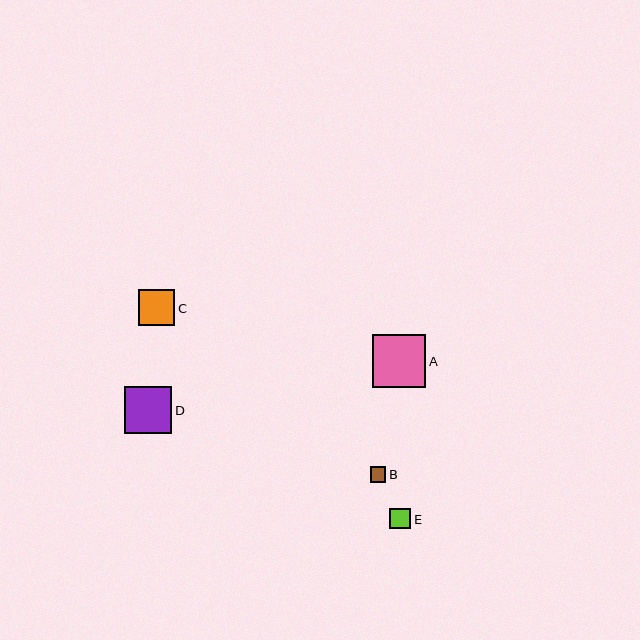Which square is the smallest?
Square B is the smallest with a size of approximately 16 pixels.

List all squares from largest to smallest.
From largest to smallest: A, D, C, E, B.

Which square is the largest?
Square A is the largest with a size of approximately 53 pixels.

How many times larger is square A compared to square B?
Square A is approximately 3.3 times the size of square B.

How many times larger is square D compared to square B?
Square D is approximately 2.9 times the size of square B.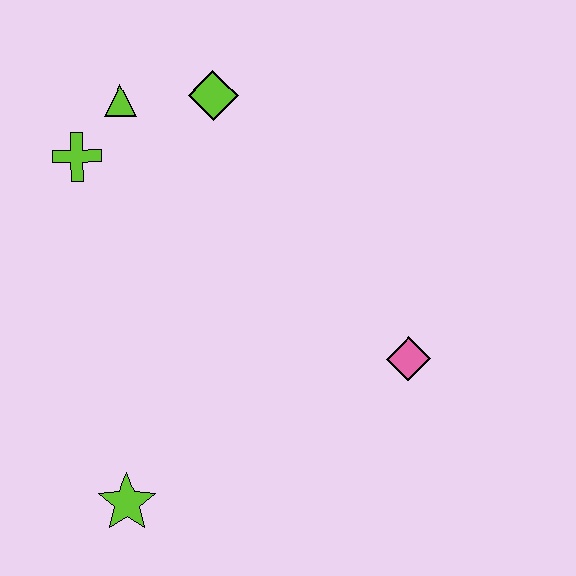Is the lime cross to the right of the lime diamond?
No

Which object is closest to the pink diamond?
The lime star is closest to the pink diamond.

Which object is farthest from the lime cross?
The pink diamond is farthest from the lime cross.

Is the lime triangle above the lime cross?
Yes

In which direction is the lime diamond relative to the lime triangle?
The lime diamond is to the right of the lime triangle.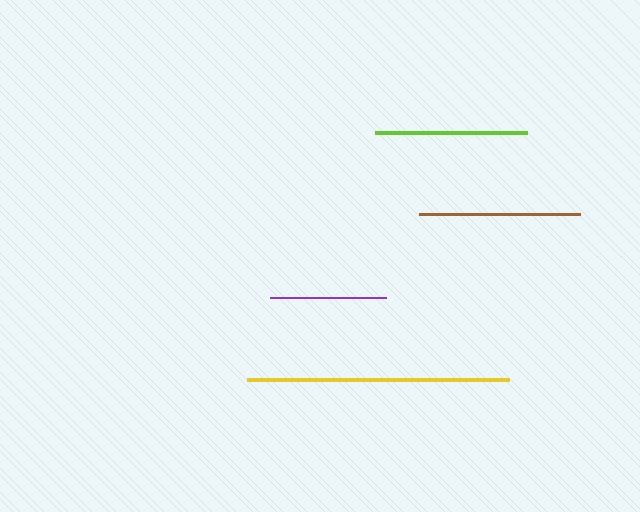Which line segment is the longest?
The yellow line is the longest at approximately 263 pixels.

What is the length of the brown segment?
The brown segment is approximately 161 pixels long.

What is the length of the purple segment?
The purple segment is approximately 116 pixels long.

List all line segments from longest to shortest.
From longest to shortest: yellow, brown, lime, purple.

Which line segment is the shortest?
The purple line is the shortest at approximately 116 pixels.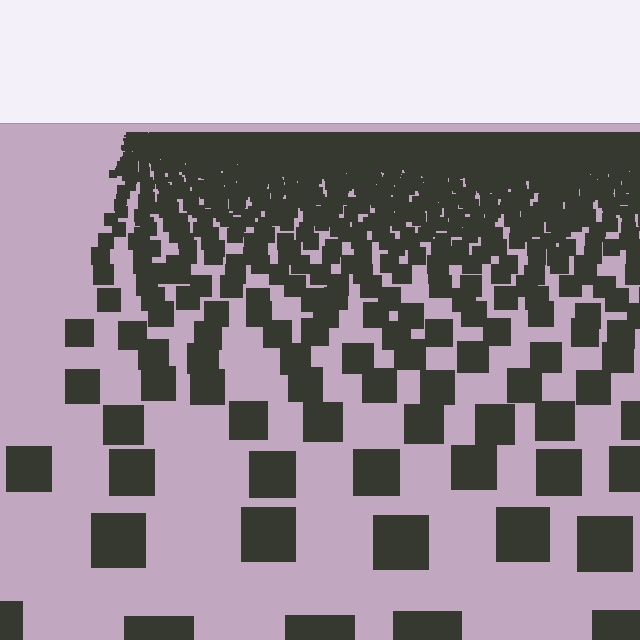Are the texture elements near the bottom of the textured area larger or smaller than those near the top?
Larger. Near the bottom, elements are closer to the viewer and appear at a bigger on-screen size.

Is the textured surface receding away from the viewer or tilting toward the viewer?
The surface is receding away from the viewer. Texture elements get smaller and denser toward the top.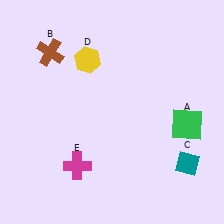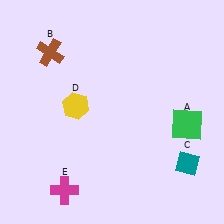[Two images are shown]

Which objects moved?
The objects that moved are: the yellow hexagon (D), the magenta cross (E).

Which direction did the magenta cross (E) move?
The magenta cross (E) moved down.